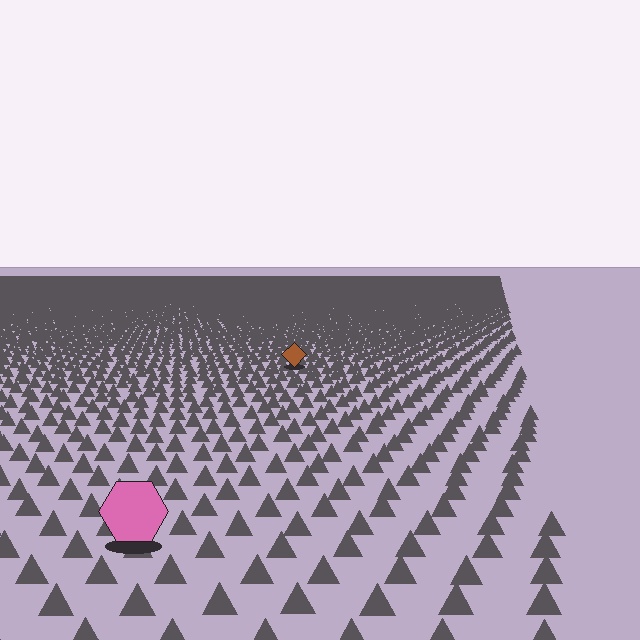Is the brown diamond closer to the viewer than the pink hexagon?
No. The pink hexagon is closer — you can tell from the texture gradient: the ground texture is coarser near it.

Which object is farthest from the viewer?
The brown diamond is farthest from the viewer. It appears smaller and the ground texture around it is denser.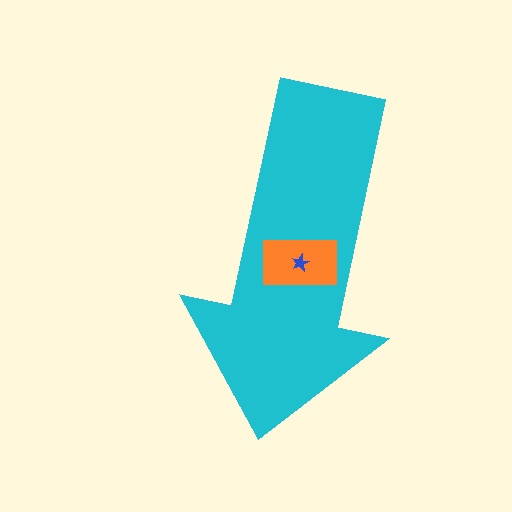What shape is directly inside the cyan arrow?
The orange rectangle.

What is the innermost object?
The blue star.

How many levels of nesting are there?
3.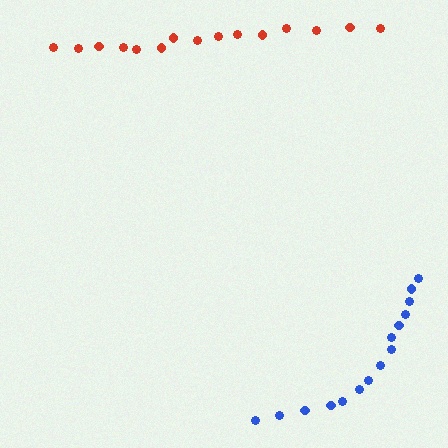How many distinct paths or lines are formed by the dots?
There are 2 distinct paths.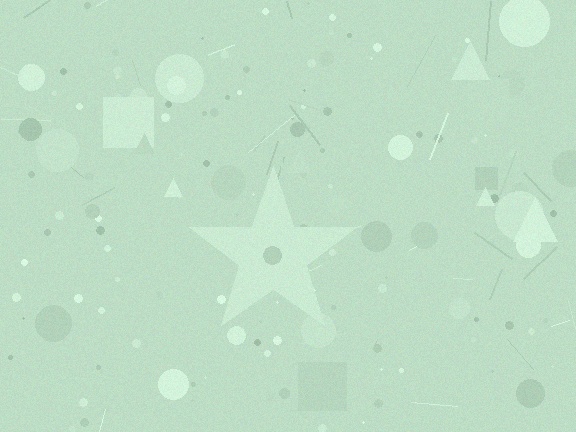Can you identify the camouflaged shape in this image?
The camouflaged shape is a star.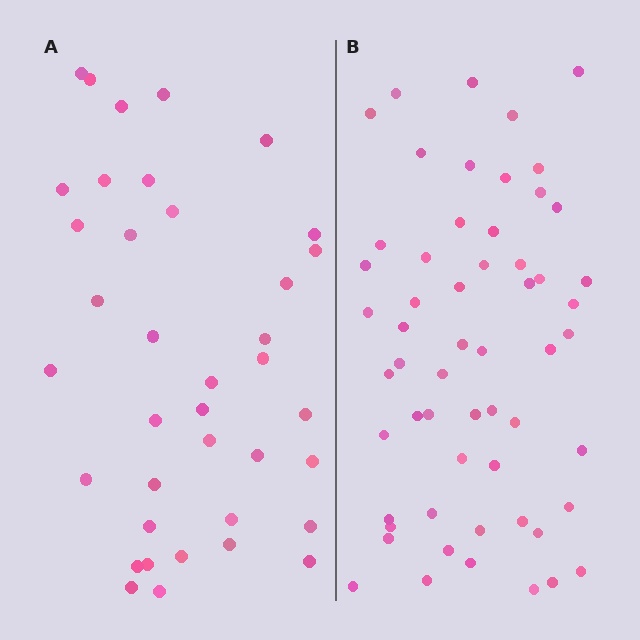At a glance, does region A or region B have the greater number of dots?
Region B (the right region) has more dots.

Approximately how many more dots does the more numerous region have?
Region B has approximately 20 more dots than region A.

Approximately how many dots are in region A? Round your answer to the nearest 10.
About 40 dots. (The exact count is 38, which rounds to 40.)